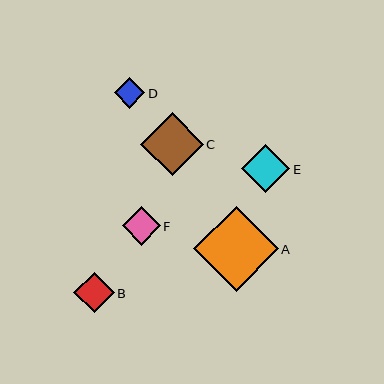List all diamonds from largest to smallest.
From largest to smallest: A, C, E, B, F, D.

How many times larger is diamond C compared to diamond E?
Diamond C is approximately 1.3 times the size of diamond E.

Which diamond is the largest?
Diamond A is the largest with a size of approximately 84 pixels.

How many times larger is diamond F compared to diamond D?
Diamond F is approximately 1.3 times the size of diamond D.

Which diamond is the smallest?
Diamond D is the smallest with a size of approximately 30 pixels.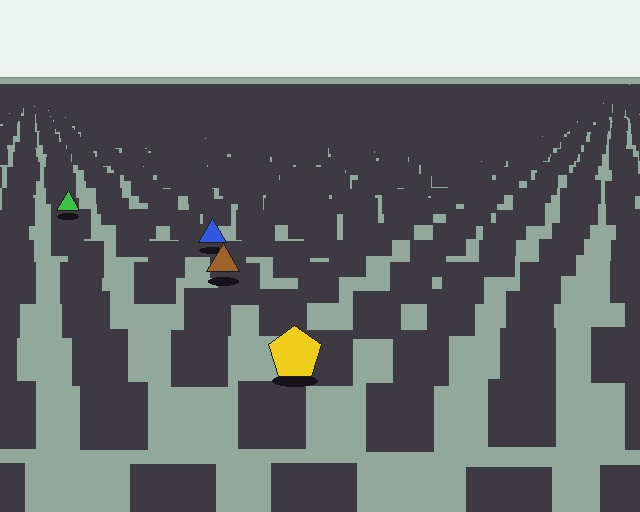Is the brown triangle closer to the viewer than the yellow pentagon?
No. The yellow pentagon is closer — you can tell from the texture gradient: the ground texture is coarser near it.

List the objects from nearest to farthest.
From nearest to farthest: the yellow pentagon, the brown triangle, the blue triangle, the green triangle.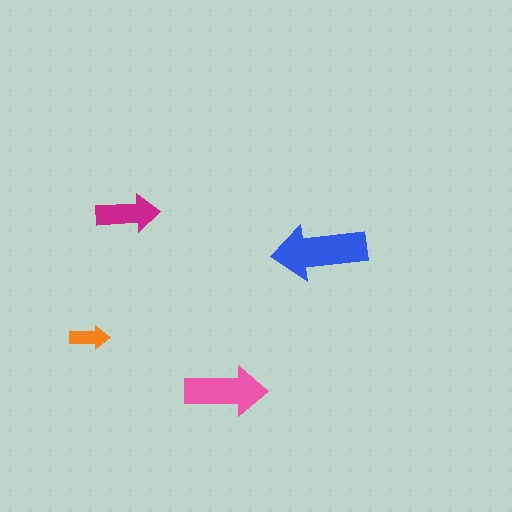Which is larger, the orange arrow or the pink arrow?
The pink one.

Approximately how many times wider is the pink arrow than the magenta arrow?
About 1.5 times wider.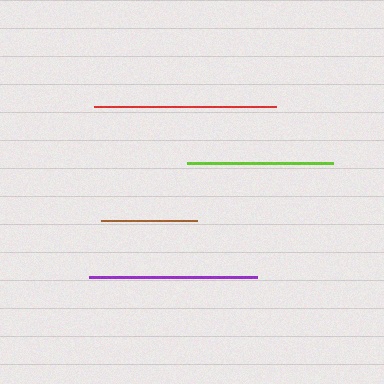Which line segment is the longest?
The red line is the longest at approximately 182 pixels.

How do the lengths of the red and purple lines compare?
The red and purple lines are approximately the same length.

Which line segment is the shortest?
The brown line is the shortest at approximately 95 pixels.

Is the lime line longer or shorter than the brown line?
The lime line is longer than the brown line.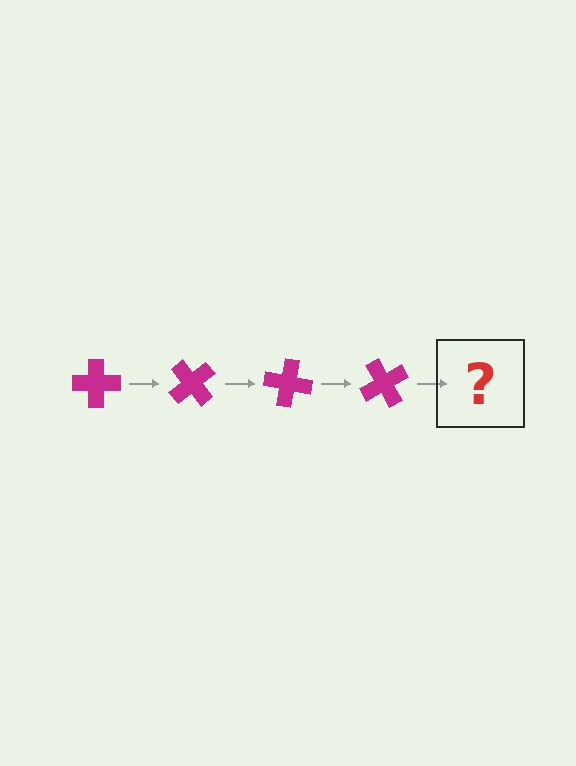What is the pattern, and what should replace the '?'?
The pattern is that the cross rotates 50 degrees each step. The '?' should be a magenta cross rotated 200 degrees.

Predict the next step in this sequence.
The next step is a magenta cross rotated 200 degrees.